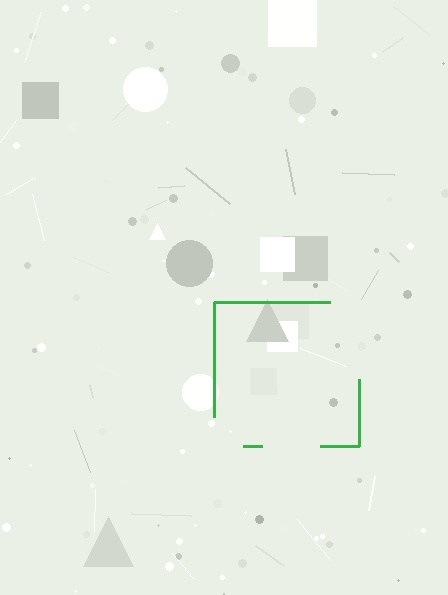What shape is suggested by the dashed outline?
The dashed outline suggests a square.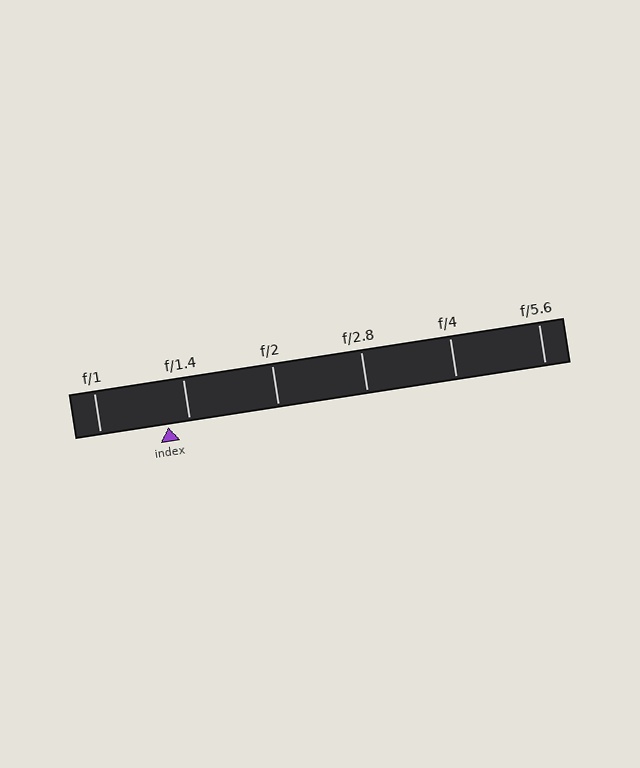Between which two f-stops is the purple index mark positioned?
The index mark is between f/1 and f/1.4.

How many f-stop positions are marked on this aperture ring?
There are 6 f-stop positions marked.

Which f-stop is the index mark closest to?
The index mark is closest to f/1.4.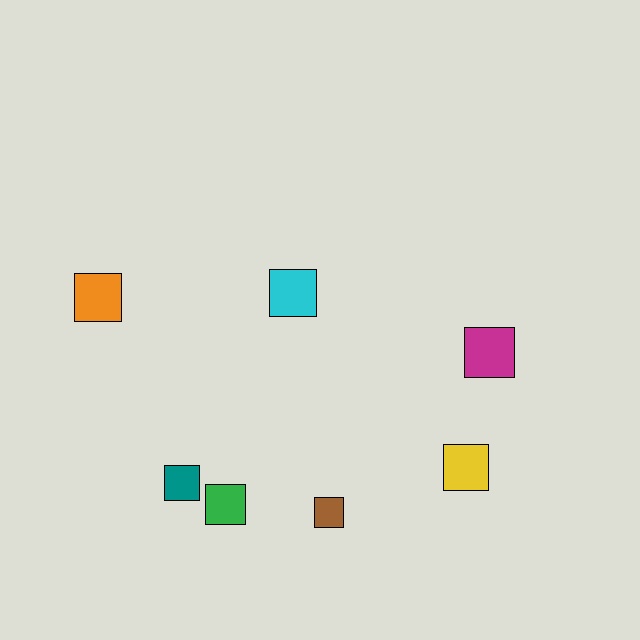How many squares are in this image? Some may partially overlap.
There are 7 squares.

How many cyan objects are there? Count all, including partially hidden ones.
There is 1 cyan object.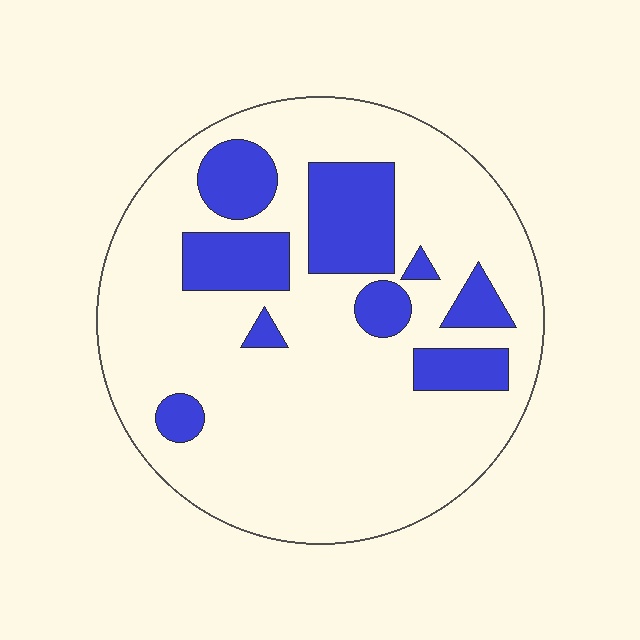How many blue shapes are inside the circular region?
9.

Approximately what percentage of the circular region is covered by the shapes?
Approximately 20%.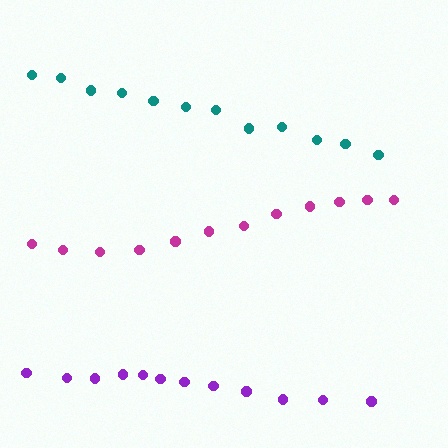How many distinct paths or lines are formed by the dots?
There are 3 distinct paths.